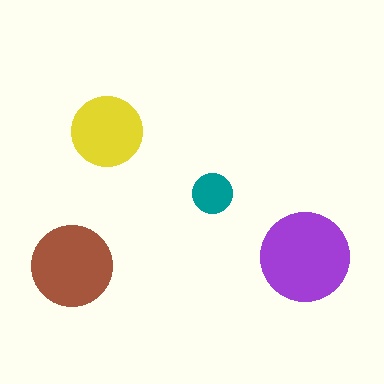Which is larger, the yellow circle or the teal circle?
The yellow one.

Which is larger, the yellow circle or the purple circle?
The purple one.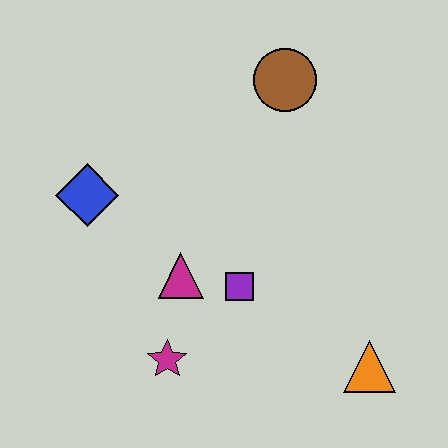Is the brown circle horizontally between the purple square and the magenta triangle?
No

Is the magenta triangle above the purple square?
Yes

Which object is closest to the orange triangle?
The purple square is closest to the orange triangle.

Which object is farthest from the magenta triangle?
The brown circle is farthest from the magenta triangle.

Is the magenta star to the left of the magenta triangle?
Yes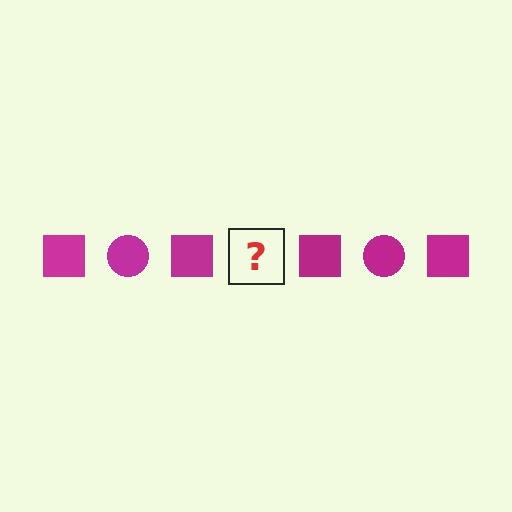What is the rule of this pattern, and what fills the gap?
The rule is that the pattern cycles through square, circle shapes in magenta. The gap should be filled with a magenta circle.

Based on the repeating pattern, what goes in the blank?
The blank should be a magenta circle.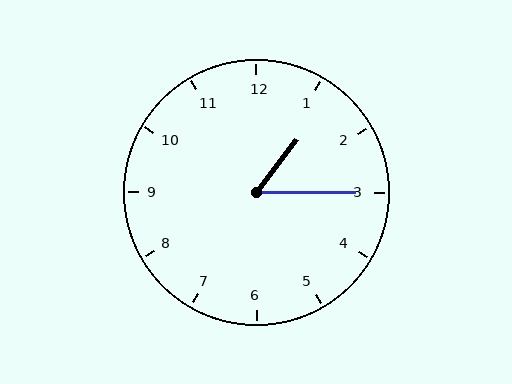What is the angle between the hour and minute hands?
Approximately 52 degrees.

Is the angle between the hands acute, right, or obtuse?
It is acute.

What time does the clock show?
1:15.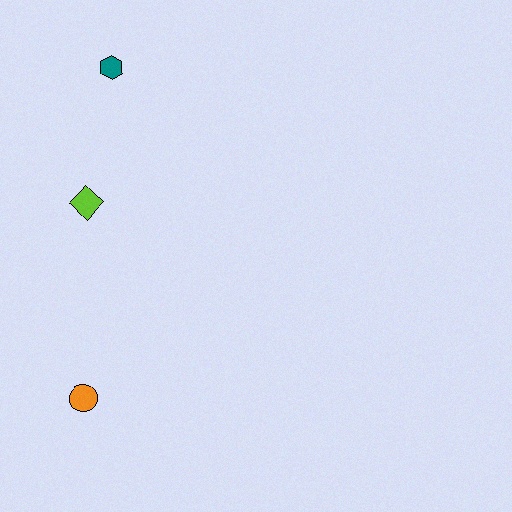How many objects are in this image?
There are 3 objects.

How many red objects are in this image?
There are no red objects.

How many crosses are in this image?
There are no crosses.